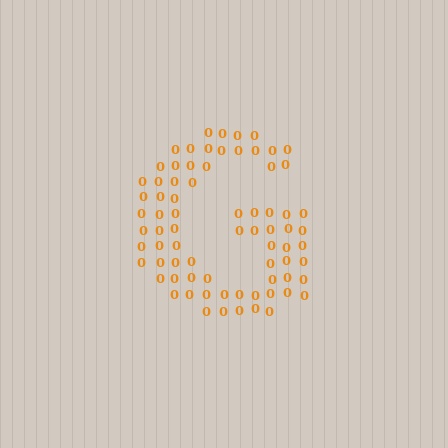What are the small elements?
The small elements are digit 0's.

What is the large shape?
The large shape is the letter G.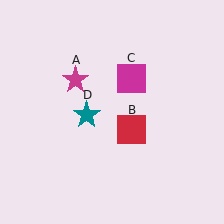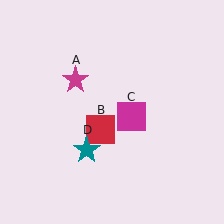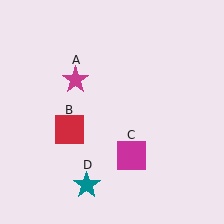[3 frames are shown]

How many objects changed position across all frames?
3 objects changed position: red square (object B), magenta square (object C), teal star (object D).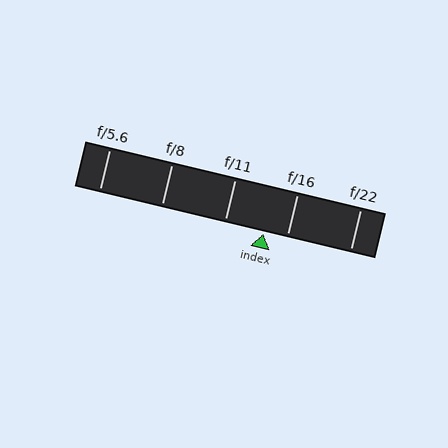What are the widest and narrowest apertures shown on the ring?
The widest aperture shown is f/5.6 and the narrowest is f/22.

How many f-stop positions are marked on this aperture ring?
There are 5 f-stop positions marked.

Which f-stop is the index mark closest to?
The index mark is closest to f/16.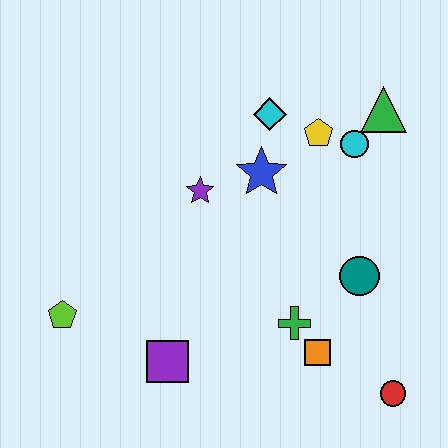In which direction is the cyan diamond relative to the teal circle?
The cyan diamond is above the teal circle.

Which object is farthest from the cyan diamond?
The red circle is farthest from the cyan diamond.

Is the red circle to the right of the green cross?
Yes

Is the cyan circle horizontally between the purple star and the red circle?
Yes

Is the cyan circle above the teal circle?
Yes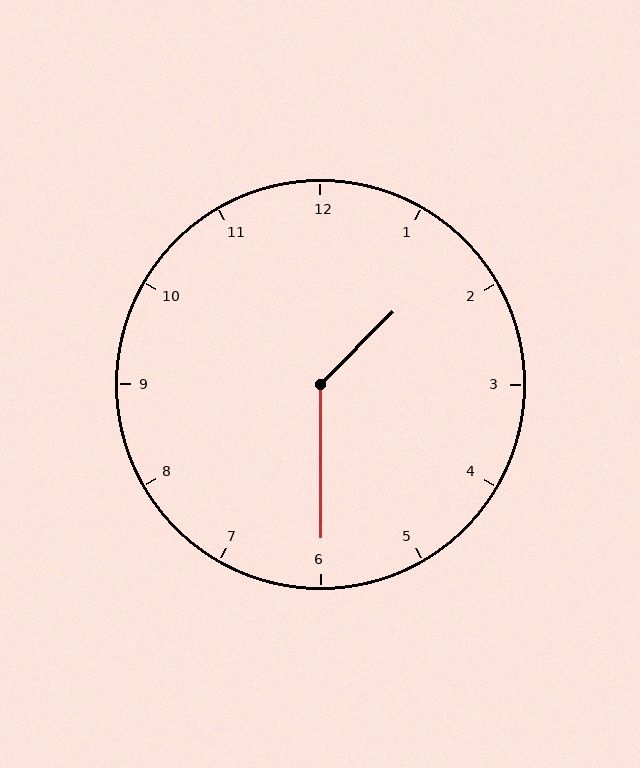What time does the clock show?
1:30.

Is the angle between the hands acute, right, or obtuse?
It is obtuse.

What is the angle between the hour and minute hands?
Approximately 135 degrees.